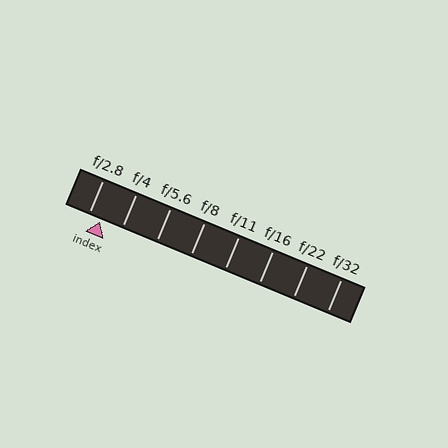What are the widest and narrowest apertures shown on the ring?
The widest aperture shown is f/2.8 and the narrowest is f/32.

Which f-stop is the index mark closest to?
The index mark is closest to f/2.8.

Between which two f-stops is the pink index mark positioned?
The index mark is between f/2.8 and f/4.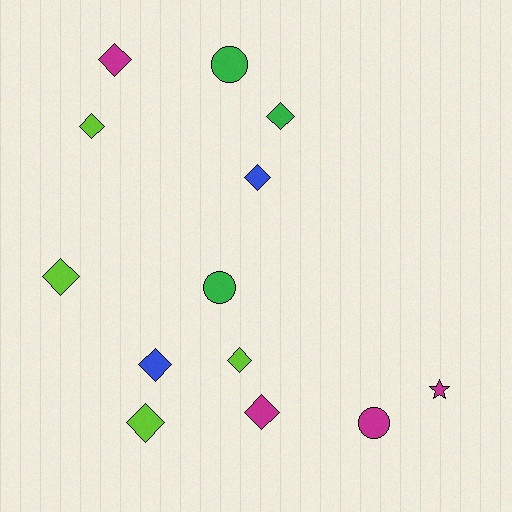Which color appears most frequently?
Lime, with 4 objects.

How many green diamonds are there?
There is 1 green diamond.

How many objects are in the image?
There are 13 objects.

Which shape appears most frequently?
Diamond, with 9 objects.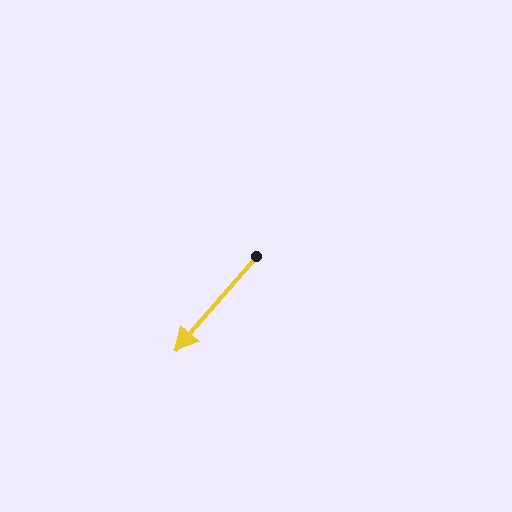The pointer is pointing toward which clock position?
Roughly 7 o'clock.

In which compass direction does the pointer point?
Southwest.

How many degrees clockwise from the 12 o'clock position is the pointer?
Approximately 221 degrees.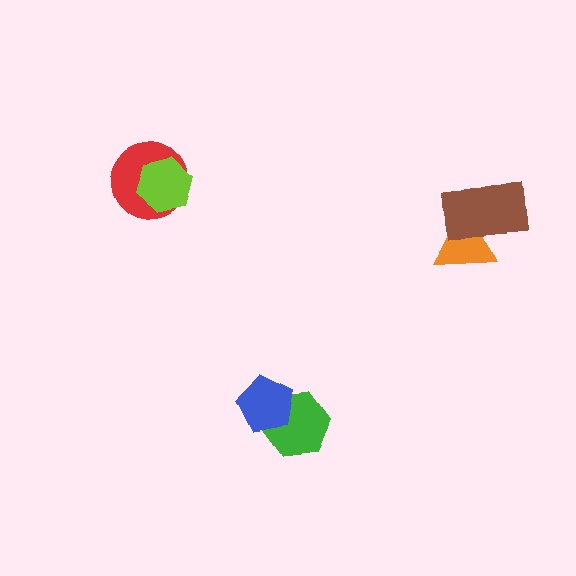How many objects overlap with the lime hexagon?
1 object overlaps with the lime hexagon.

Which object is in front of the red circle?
The lime hexagon is in front of the red circle.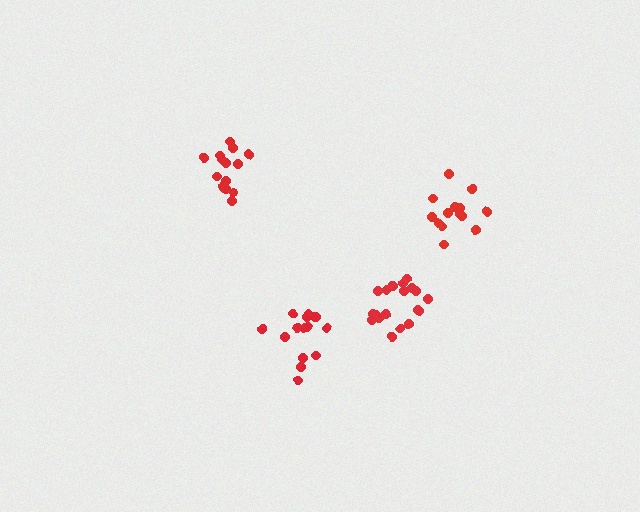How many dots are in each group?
Group 1: 19 dots, Group 2: 14 dots, Group 3: 16 dots, Group 4: 15 dots (64 total).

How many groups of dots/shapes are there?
There are 4 groups.